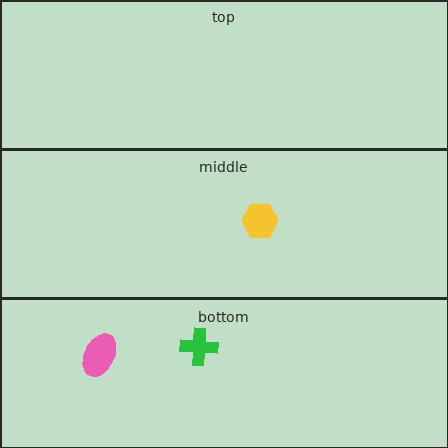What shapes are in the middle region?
The yellow hexagon.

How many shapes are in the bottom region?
2.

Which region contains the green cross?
The bottom region.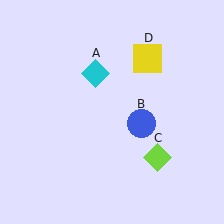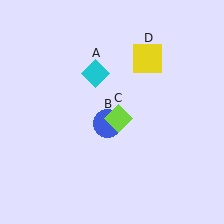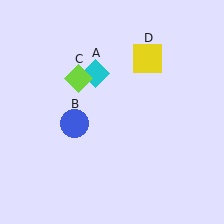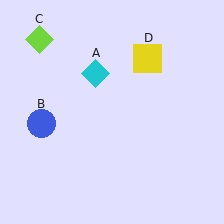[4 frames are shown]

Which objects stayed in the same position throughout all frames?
Cyan diamond (object A) and yellow square (object D) remained stationary.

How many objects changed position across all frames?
2 objects changed position: blue circle (object B), lime diamond (object C).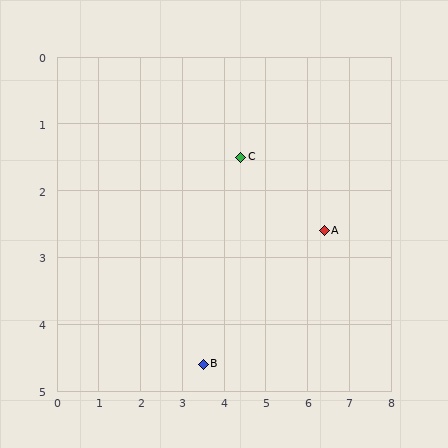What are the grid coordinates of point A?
Point A is at approximately (6.4, 2.6).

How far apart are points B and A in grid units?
Points B and A are about 3.5 grid units apart.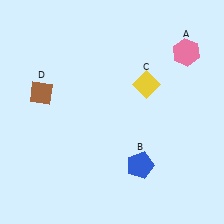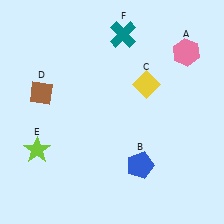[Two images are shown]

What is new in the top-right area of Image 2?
A teal cross (F) was added in the top-right area of Image 2.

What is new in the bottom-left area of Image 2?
A lime star (E) was added in the bottom-left area of Image 2.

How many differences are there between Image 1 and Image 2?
There are 2 differences between the two images.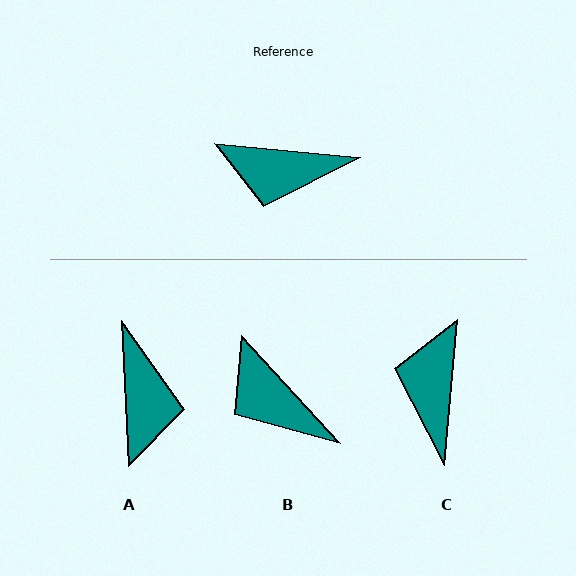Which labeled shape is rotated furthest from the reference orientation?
A, about 98 degrees away.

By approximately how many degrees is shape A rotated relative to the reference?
Approximately 98 degrees counter-clockwise.